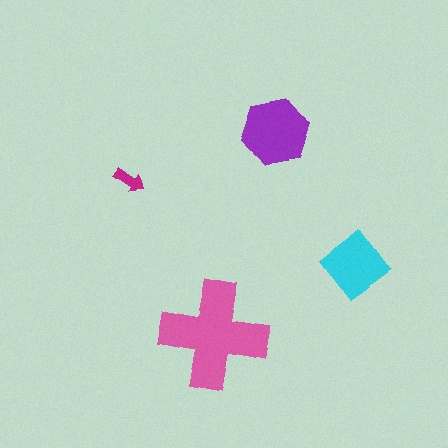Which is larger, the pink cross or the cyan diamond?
The pink cross.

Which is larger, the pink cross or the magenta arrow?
The pink cross.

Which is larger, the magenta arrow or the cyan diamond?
The cyan diamond.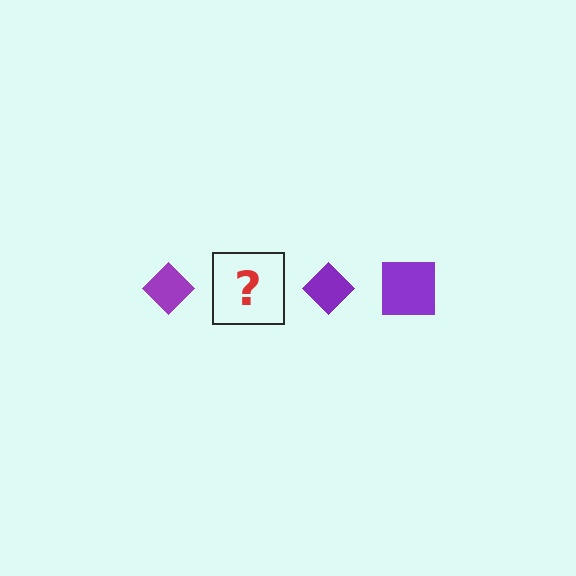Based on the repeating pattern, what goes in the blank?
The blank should be a purple square.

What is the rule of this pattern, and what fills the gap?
The rule is that the pattern cycles through diamond, square shapes in purple. The gap should be filled with a purple square.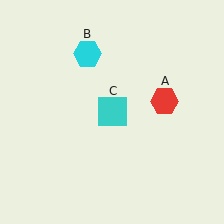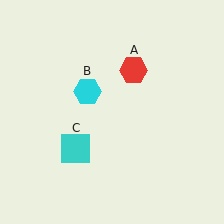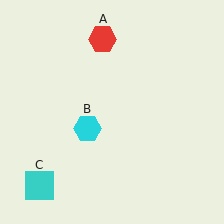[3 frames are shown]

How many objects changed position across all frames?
3 objects changed position: red hexagon (object A), cyan hexagon (object B), cyan square (object C).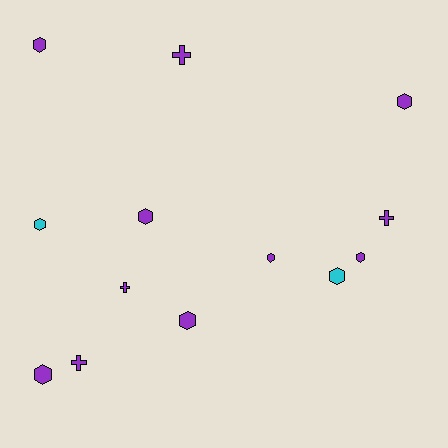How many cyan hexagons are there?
There are 2 cyan hexagons.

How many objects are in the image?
There are 13 objects.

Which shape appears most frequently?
Hexagon, with 9 objects.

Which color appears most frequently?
Purple, with 11 objects.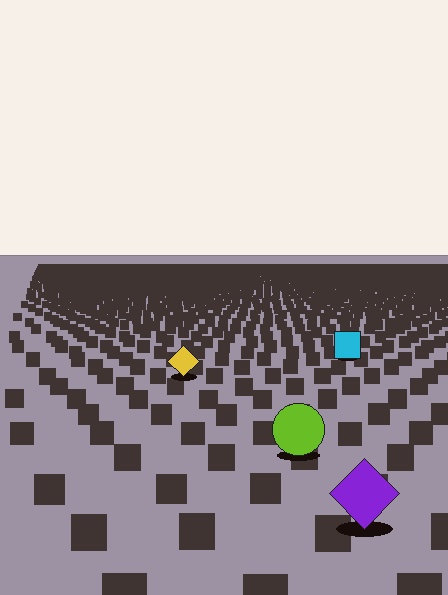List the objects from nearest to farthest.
From nearest to farthest: the purple diamond, the lime circle, the yellow diamond, the cyan square.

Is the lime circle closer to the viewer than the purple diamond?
No. The purple diamond is closer — you can tell from the texture gradient: the ground texture is coarser near it.